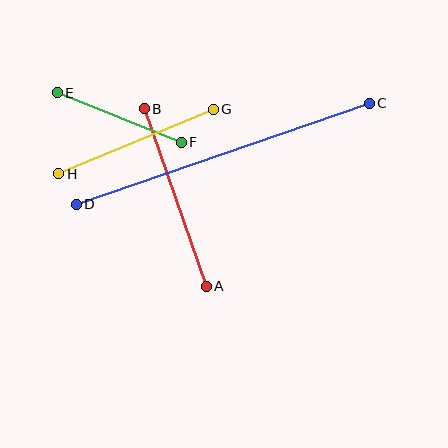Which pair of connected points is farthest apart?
Points C and D are farthest apart.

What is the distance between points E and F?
The distance is approximately 134 pixels.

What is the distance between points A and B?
The distance is approximately 188 pixels.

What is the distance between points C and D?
The distance is approximately 310 pixels.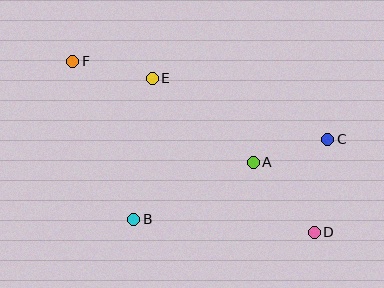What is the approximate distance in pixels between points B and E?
The distance between B and E is approximately 142 pixels.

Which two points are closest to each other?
Points A and C are closest to each other.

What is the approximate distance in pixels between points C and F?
The distance between C and F is approximately 266 pixels.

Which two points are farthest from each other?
Points D and F are farthest from each other.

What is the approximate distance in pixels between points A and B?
The distance between A and B is approximately 133 pixels.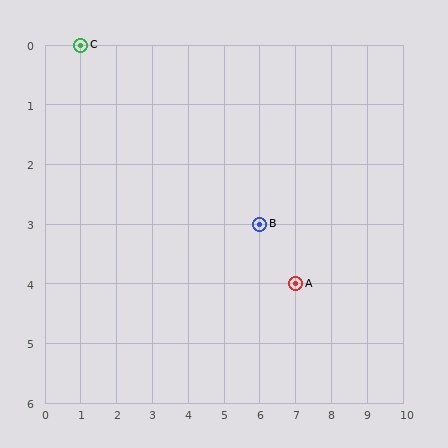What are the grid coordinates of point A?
Point A is at grid coordinates (7, 4).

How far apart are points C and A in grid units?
Points C and A are 6 columns and 4 rows apart (about 7.2 grid units diagonally).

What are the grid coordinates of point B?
Point B is at grid coordinates (6, 3).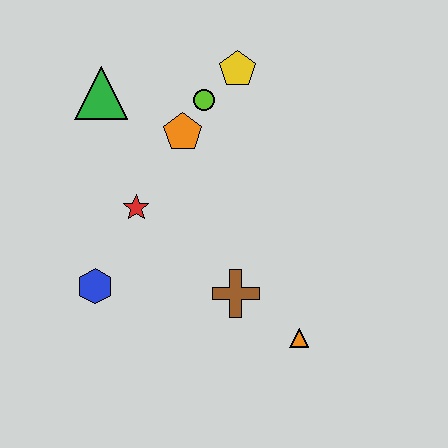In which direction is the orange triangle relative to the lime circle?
The orange triangle is below the lime circle.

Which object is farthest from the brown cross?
The green triangle is farthest from the brown cross.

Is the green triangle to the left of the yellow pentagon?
Yes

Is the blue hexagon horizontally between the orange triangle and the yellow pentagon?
No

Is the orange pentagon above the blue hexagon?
Yes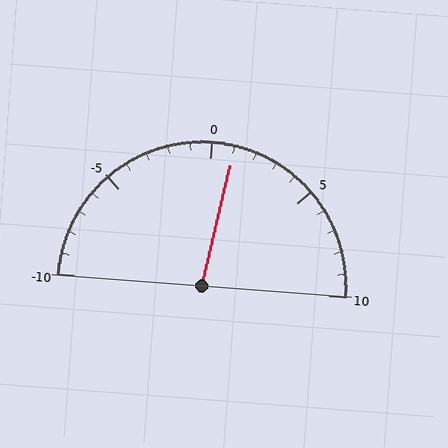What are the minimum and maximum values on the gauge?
The gauge ranges from -10 to 10.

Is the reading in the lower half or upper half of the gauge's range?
The reading is in the upper half of the range (-10 to 10).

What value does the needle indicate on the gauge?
The needle indicates approximately 1.